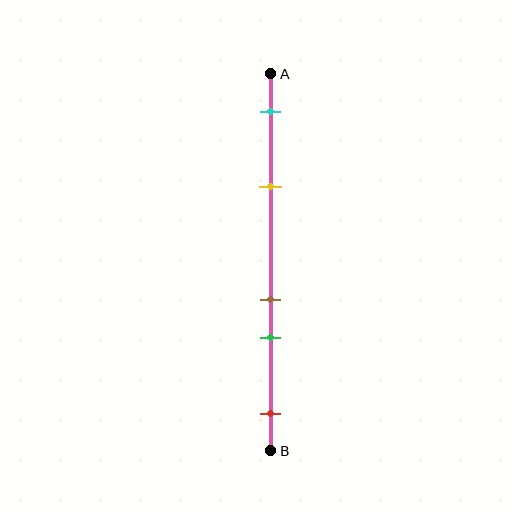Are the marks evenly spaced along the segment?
No, the marks are not evenly spaced.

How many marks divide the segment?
There are 5 marks dividing the segment.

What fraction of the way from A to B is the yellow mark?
The yellow mark is approximately 30% (0.3) of the way from A to B.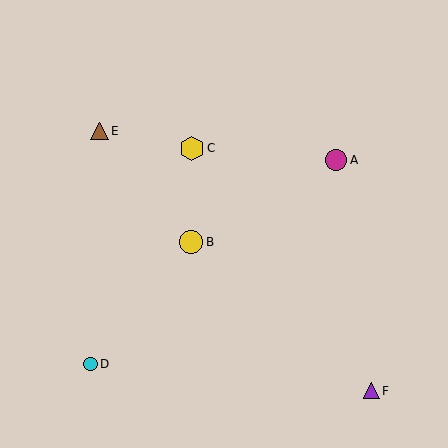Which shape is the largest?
The yellow hexagon (labeled C) is the largest.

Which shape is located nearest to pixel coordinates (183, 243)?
The yellow circle (labeled B) at (191, 242) is nearest to that location.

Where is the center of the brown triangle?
The center of the brown triangle is at (100, 131).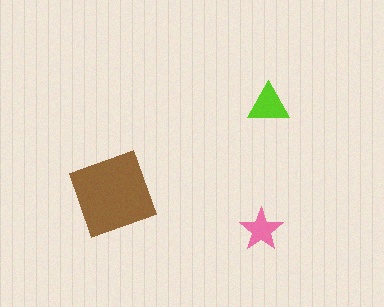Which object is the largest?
The brown diamond.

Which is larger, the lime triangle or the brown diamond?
The brown diamond.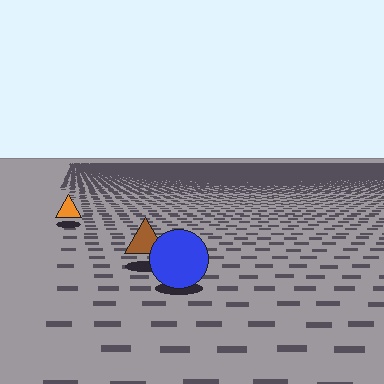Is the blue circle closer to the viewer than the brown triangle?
Yes. The blue circle is closer — you can tell from the texture gradient: the ground texture is coarser near it.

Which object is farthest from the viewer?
The orange triangle is farthest from the viewer. It appears smaller and the ground texture around it is denser.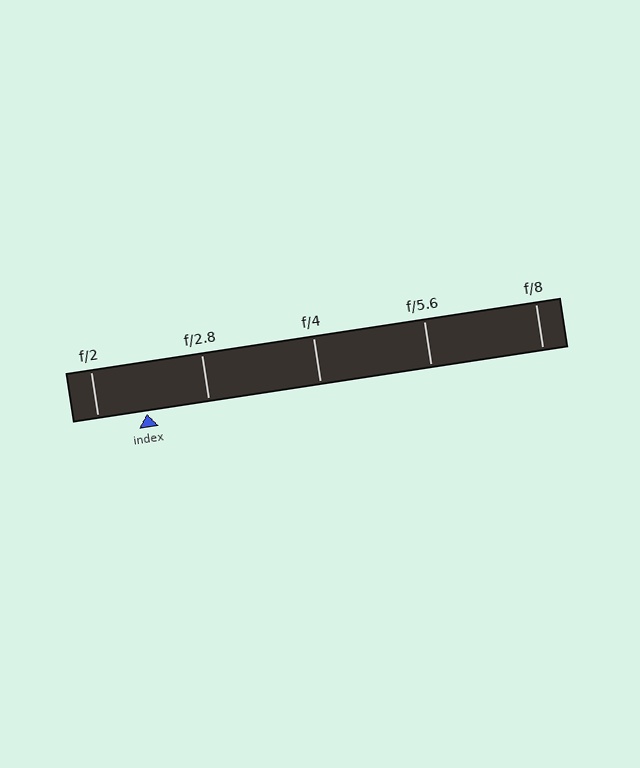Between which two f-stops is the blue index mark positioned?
The index mark is between f/2 and f/2.8.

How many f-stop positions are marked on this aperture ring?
There are 5 f-stop positions marked.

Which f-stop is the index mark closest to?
The index mark is closest to f/2.